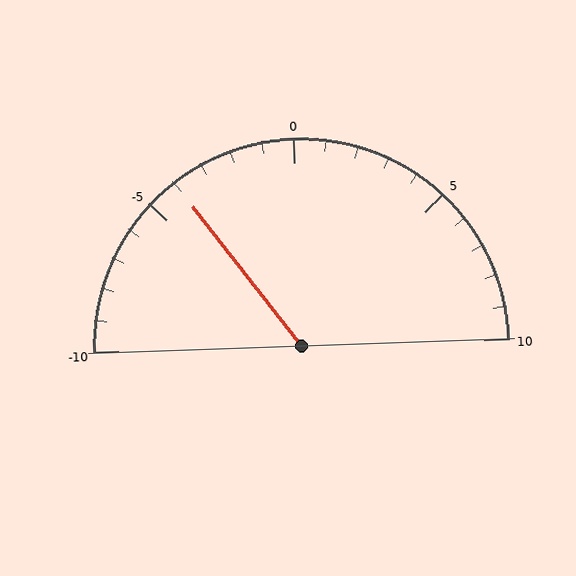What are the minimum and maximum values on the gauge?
The gauge ranges from -10 to 10.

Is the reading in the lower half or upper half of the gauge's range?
The reading is in the lower half of the range (-10 to 10).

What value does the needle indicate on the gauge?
The needle indicates approximately -4.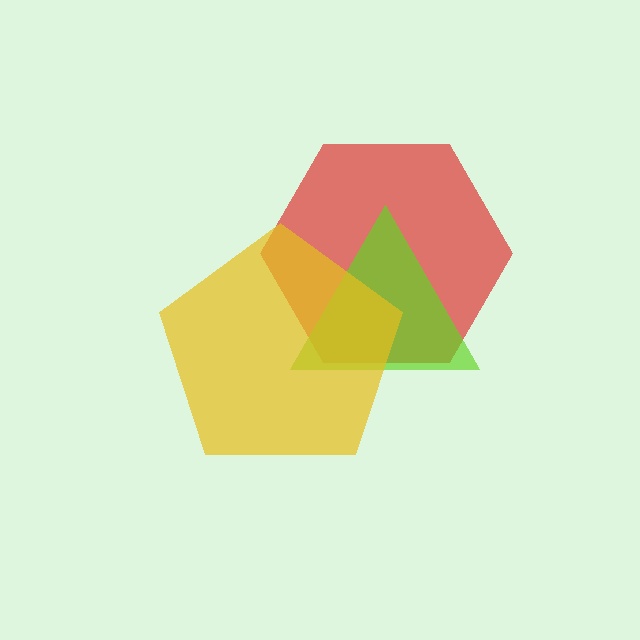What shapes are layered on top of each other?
The layered shapes are: a red hexagon, a lime triangle, a yellow pentagon.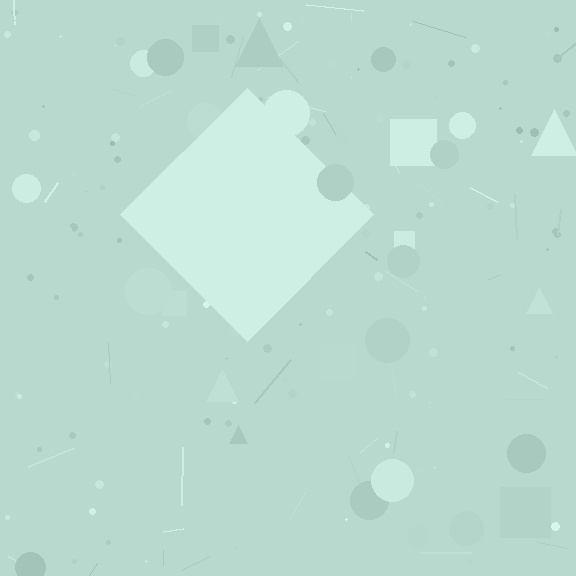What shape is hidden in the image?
A diamond is hidden in the image.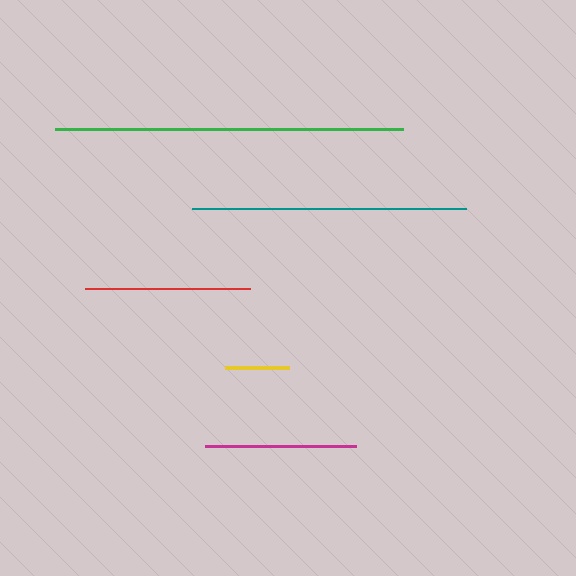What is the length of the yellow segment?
The yellow segment is approximately 63 pixels long.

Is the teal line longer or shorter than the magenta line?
The teal line is longer than the magenta line.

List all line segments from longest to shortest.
From longest to shortest: green, teal, red, magenta, yellow.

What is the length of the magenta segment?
The magenta segment is approximately 150 pixels long.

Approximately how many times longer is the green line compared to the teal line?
The green line is approximately 1.3 times the length of the teal line.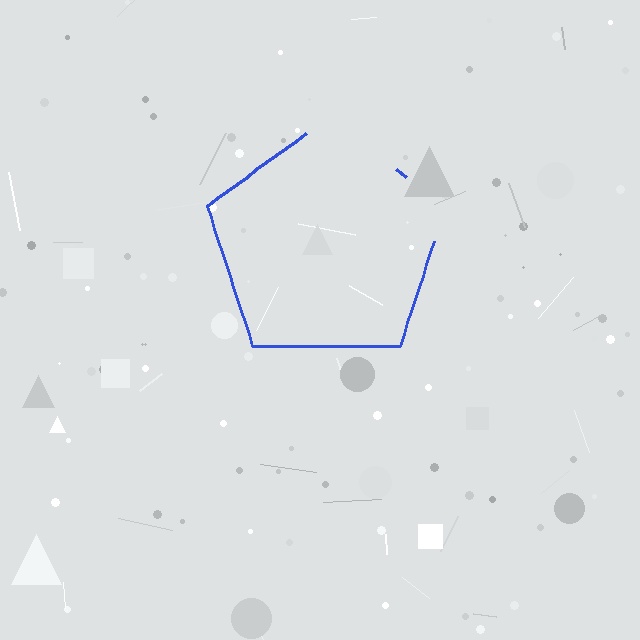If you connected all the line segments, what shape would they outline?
They would outline a pentagon.